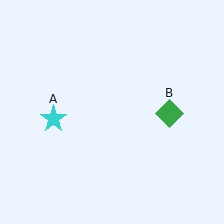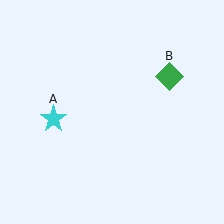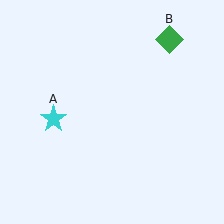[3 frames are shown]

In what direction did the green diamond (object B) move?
The green diamond (object B) moved up.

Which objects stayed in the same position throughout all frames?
Cyan star (object A) remained stationary.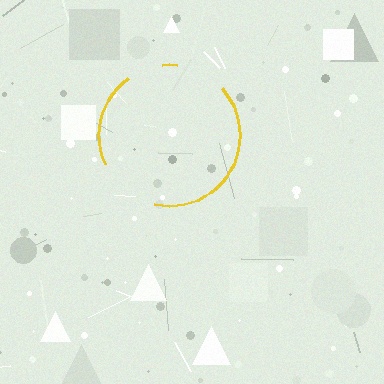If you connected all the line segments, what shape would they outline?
They would outline a circle.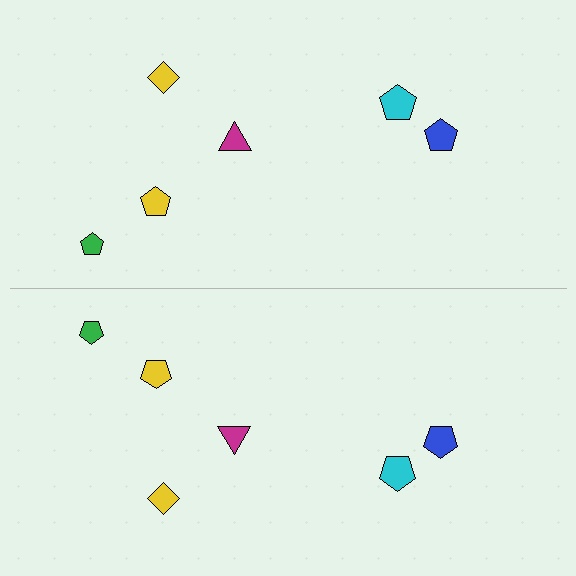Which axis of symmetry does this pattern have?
The pattern has a horizontal axis of symmetry running through the center of the image.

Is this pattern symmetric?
Yes, this pattern has bilateral (reflection) symmetry.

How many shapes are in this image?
There are 12 shapes in this image.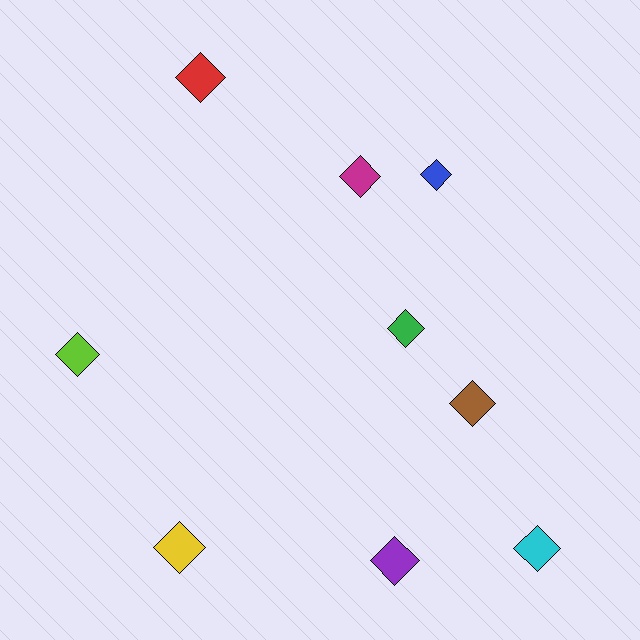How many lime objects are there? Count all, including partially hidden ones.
There is 1 lime object.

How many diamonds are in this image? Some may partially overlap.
There are 9 diamonds.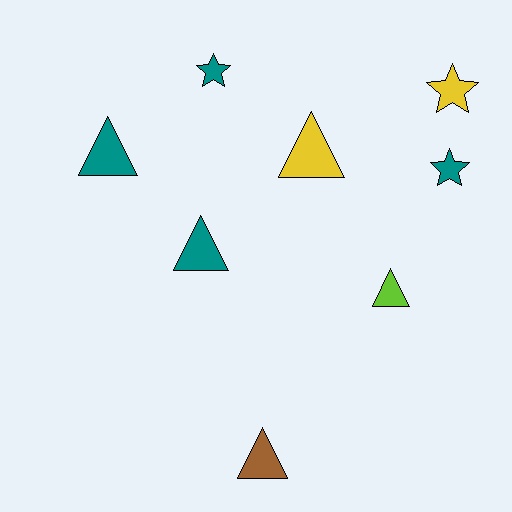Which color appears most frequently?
Teal, with 4 objects.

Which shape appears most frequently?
Triangle, with 5 objects.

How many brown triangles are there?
There is 1 brown triangle.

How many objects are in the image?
There are 8 objects.